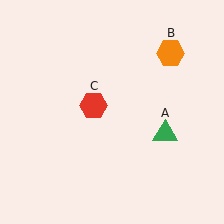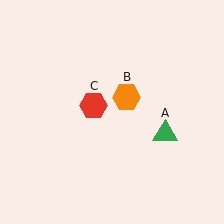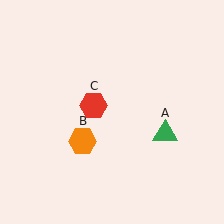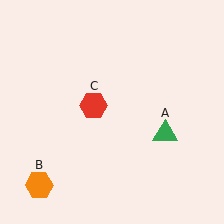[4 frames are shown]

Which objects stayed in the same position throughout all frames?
Green triangle (object A) and red hexagon (object C) remained stationary.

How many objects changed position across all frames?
1 object changed position: orange hexagon (object B).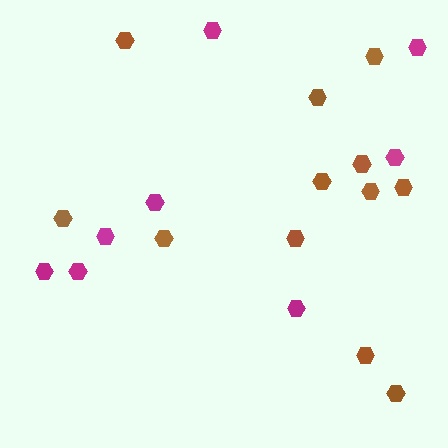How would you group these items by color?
There are 2 groups: one group of brown hexagons (12) and one group of magenta hexagons (8).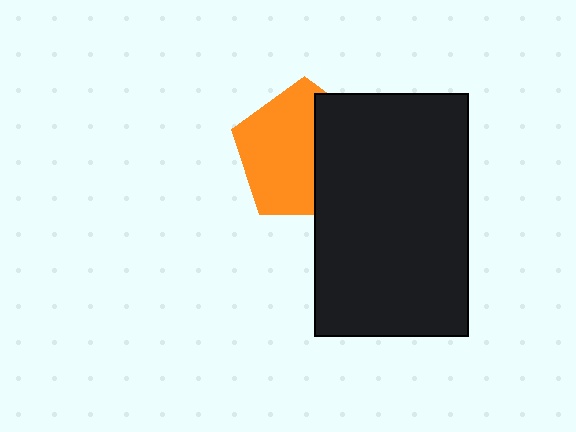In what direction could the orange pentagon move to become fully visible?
The orange pentagon could move left. That would shift it out from behind the black rectangle entirely.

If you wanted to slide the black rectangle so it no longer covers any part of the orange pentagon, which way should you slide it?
Slide it right — that is the most direct way to separate the two shapes.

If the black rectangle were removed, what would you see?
You would see the complete orange pentagon.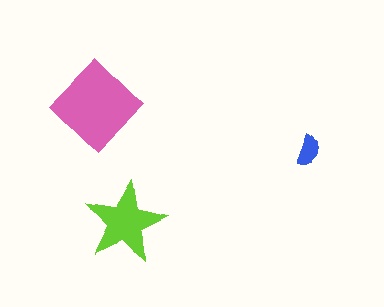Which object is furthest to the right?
The blue semicircle is rightmost.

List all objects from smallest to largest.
The blue semicircle, the lime star, the pink diamond.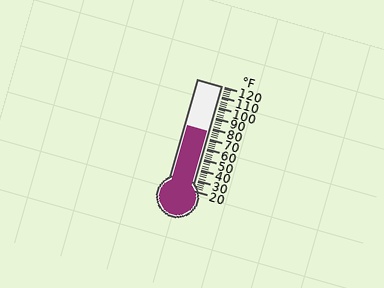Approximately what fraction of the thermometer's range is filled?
The thermometer is filled to approximately 55% of its range.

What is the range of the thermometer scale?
The thermometer scale ranges from 20°F to 120°F.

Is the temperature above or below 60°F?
The temperature is above 60°F.